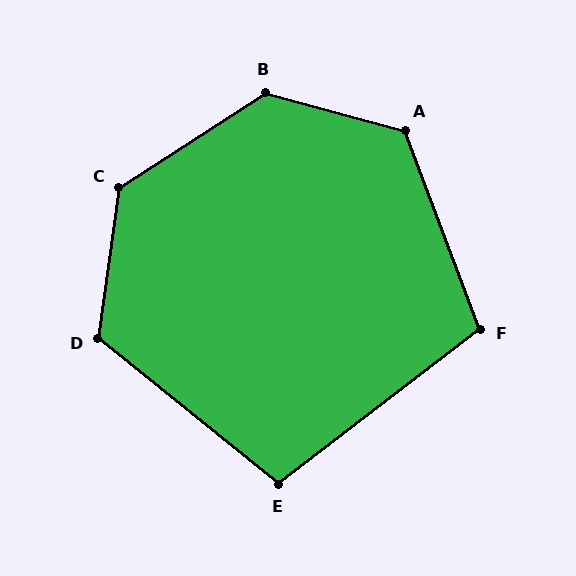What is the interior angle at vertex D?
Approximately 121 degrees (obtuse).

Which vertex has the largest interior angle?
B, at approximately 132 degrees.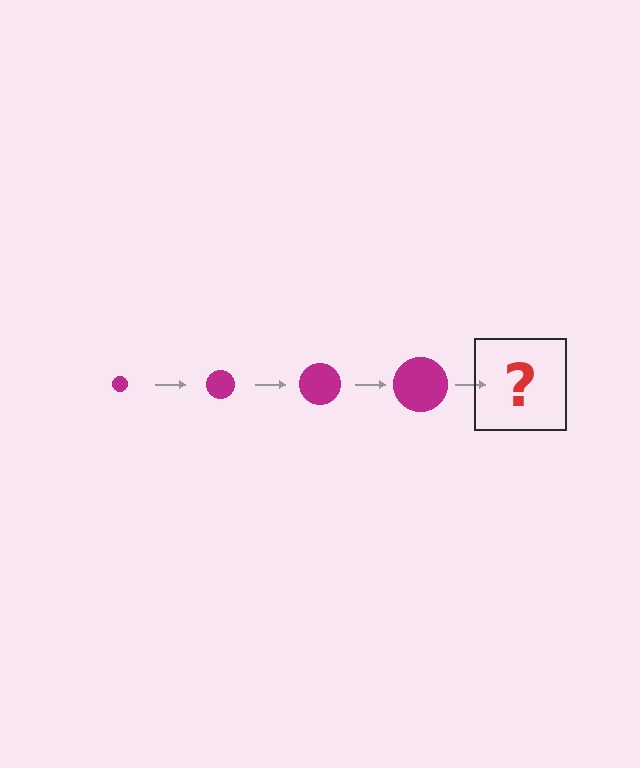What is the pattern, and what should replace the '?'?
The pattern is that the circle gets progressively larger each step. The '?' should be a magenta circle, larger than the previous one.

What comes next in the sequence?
The next element should be a magenta circle, larger than the previous one.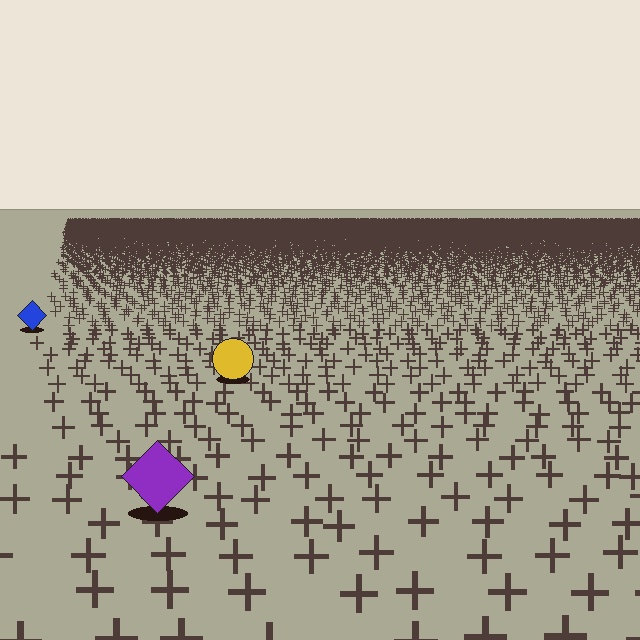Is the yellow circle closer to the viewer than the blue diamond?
Yes. The yellow circle is closer — you can tell from the texture gradient: the ground texture is coarser near it.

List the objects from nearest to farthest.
From nearest to farthest: the purple diamond, the yellow circle, the blue diamond.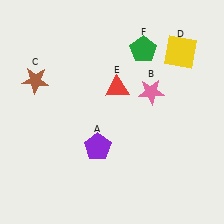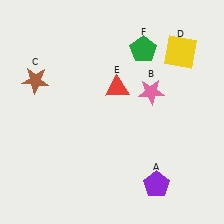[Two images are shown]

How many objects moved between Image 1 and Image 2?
1 object moved between the two images.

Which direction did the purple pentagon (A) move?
The purple pentagon (A) moved right.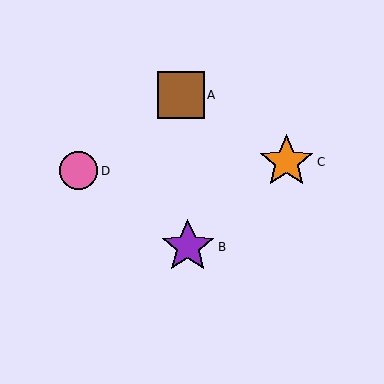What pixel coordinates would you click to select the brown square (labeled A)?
Click at (181, 95) to select the brown square A.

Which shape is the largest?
The purple star (labeled B) is the largest.